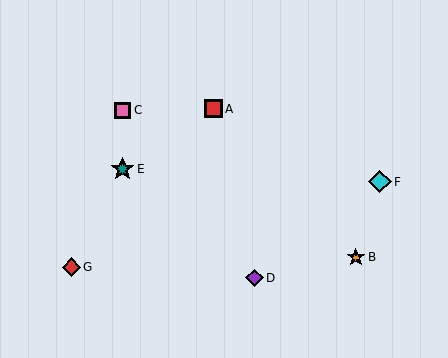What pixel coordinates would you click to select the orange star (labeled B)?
Click at (356, 257) to select the orange star B.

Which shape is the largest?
The teal star (labeled E) is the largest.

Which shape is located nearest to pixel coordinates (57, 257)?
The red diamond (labeled G) at (71, 267) is nearest to that location.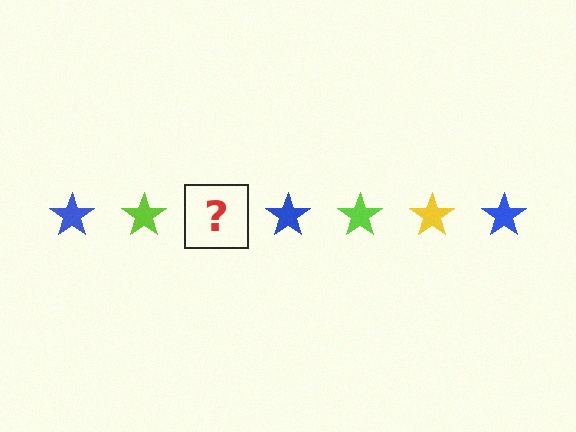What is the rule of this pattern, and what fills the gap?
The rule is that the pattern cycles through blue, lime, yellow stars. The gap should be filled with a yellow star.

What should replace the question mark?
The question mark should be replaced with a yellow star.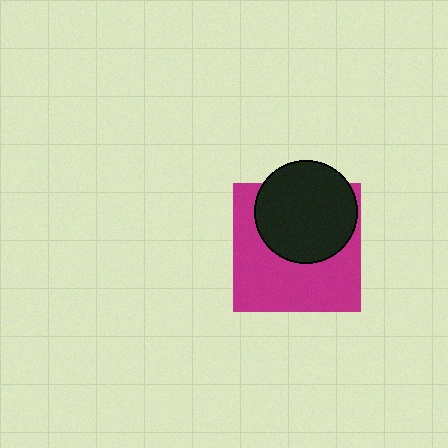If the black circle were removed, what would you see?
You would see the complete magenta square.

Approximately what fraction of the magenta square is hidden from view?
Roughly 43% of the magenta square is hidden behind the black circle.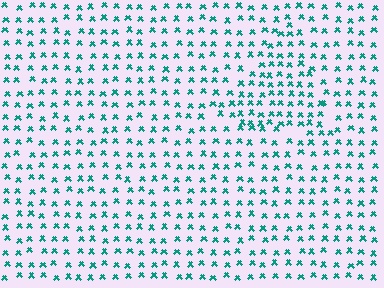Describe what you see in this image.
The image contains small teal elements arranged at two different densities. A triangle-shaped region is visible where the elements are more densely packed than the surrounding area.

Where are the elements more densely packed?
The elements are more densely packed inside the triangle boundary.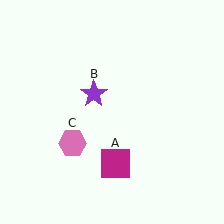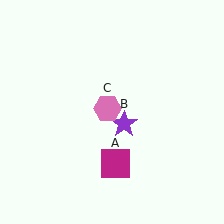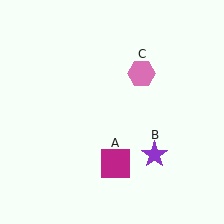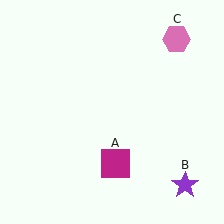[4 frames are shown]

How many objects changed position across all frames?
2 objects changed position: purple star (object B), pink hexagon (object C).